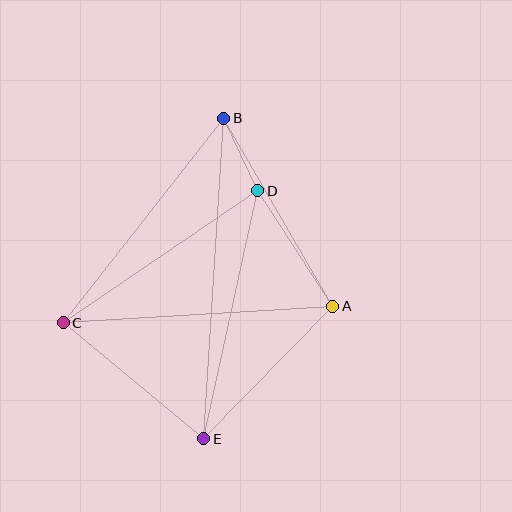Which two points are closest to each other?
Points B and D are closest to each other.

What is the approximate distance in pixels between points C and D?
The distance between C and D is approximately 235 pixels.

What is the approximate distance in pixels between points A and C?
The distance between A and C is approximately 270 pixels.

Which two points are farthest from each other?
Points B and E are farthest from each other.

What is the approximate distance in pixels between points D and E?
The distance between D and E is approximately 254 pixels.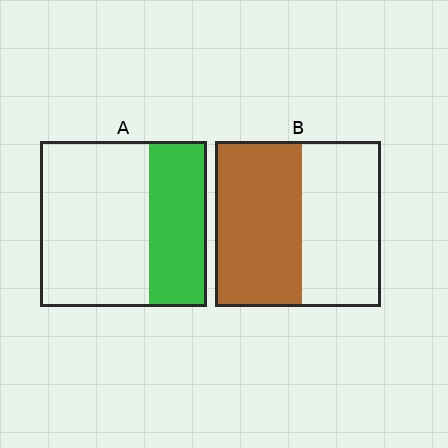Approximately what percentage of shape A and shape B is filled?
A is approximately 35% and B is approximately 50%.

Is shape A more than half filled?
No.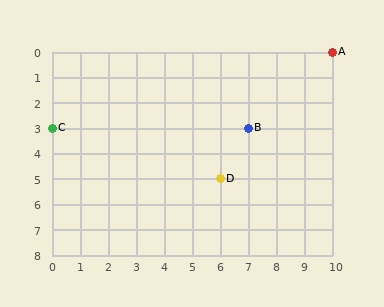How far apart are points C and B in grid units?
Points C and B are 7 columns apart.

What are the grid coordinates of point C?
Point C is at grid coordinates (0, 3).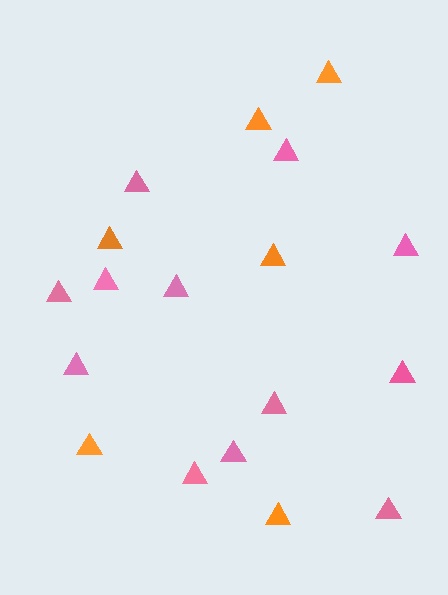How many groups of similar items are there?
There are 2 groups: one group of orange triangles (6) and one group of pink triangles (12).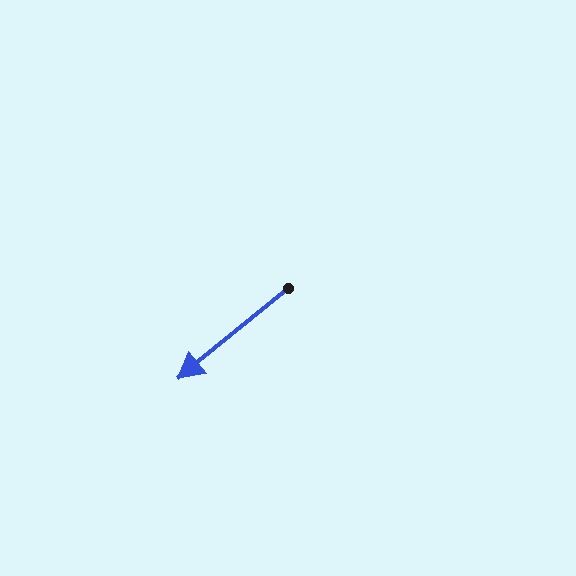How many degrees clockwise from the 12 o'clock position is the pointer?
Approximately 231 degrees.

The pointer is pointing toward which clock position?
Roughly 8 o'clock.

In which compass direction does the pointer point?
Southwest.